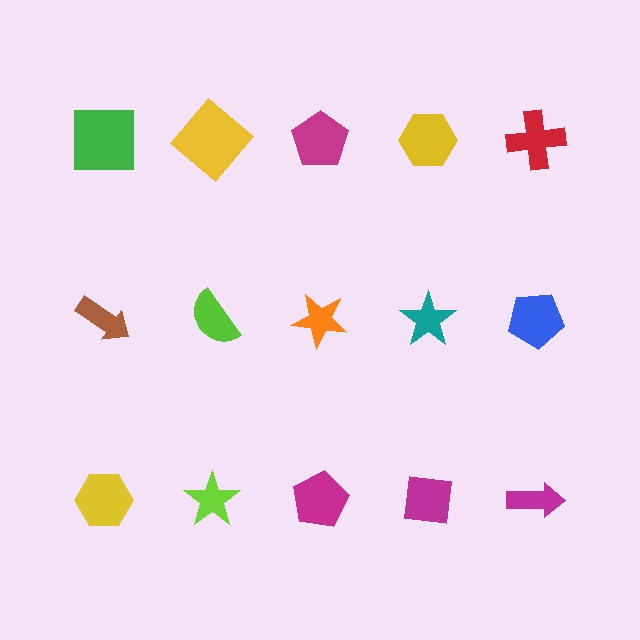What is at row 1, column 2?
A yellow diamond.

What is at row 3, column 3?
A magenta pentagon.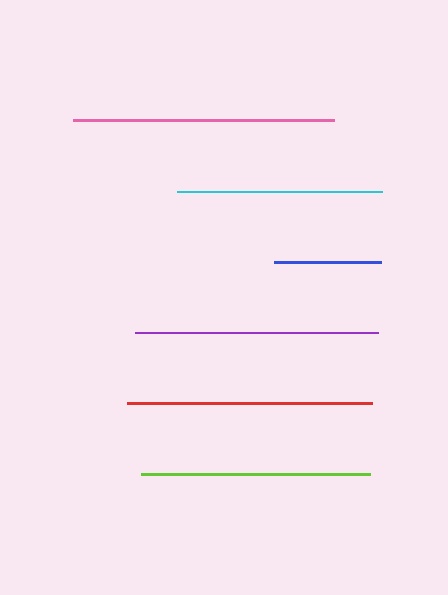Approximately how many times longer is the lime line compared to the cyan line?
The lime line is approximately 1.1 times the length of the cyan line.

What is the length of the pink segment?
The pink segment is approximately 261 pixels long.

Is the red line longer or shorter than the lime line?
The red line is longer than the lime line.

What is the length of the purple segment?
The purple segment is approximately 243 pixels long.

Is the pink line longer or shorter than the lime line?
The pink line is longer than the lime line.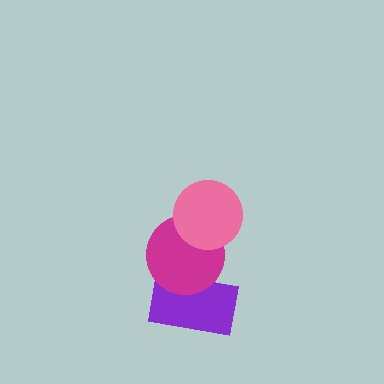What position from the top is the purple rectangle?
The purple rectangle is 3rd from the top.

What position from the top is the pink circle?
The pink circle is 1st from the top.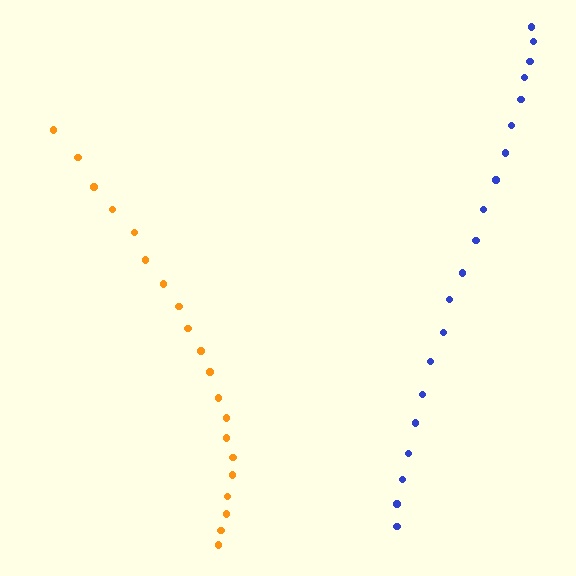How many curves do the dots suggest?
There are 2 distinct paths.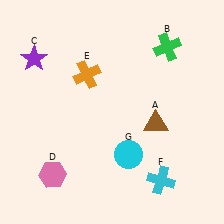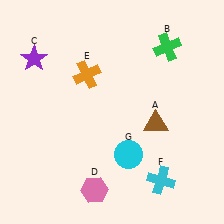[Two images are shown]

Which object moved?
The pink hexagon (D) moved right.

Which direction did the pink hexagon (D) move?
The pink hexagon (D) moved right.